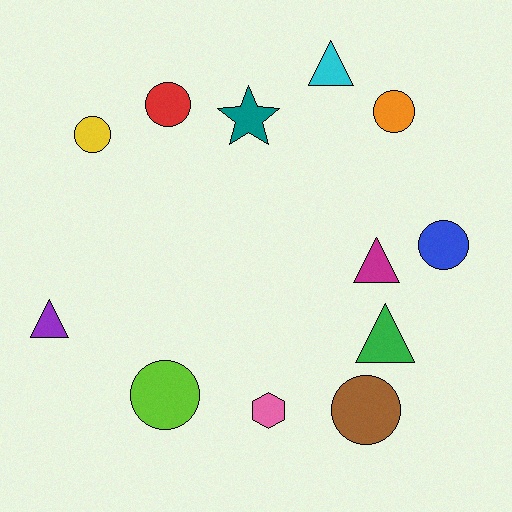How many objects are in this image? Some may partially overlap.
There are 12 objects.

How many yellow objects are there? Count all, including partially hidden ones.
There is 1 yellow object.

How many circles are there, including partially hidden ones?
There are 6 circles.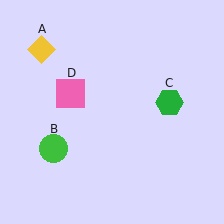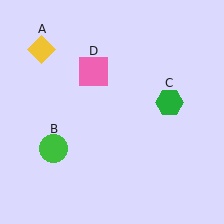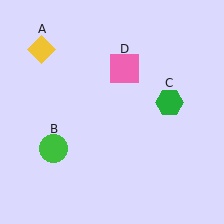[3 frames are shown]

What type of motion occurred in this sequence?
The pink square (object D) rotated clockwise around the center of the scene.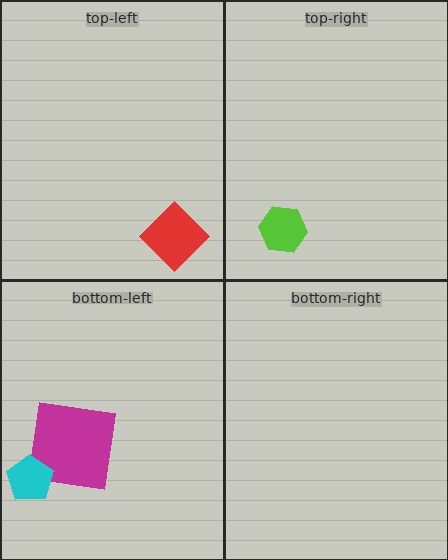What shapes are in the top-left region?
The red diamond.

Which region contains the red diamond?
The top-left region.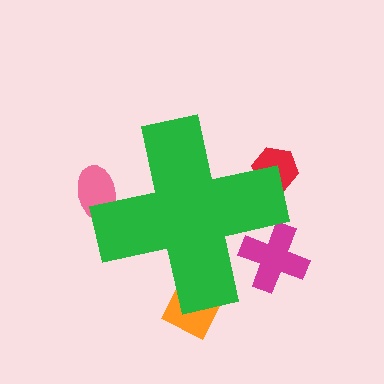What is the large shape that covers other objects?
A green cross.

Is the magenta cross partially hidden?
Yes, the magenta cross is partially hidden behind the green cross.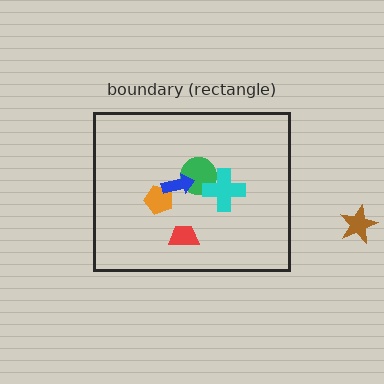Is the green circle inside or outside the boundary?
Inside.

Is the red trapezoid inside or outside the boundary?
Inside.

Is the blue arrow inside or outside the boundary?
Inside.